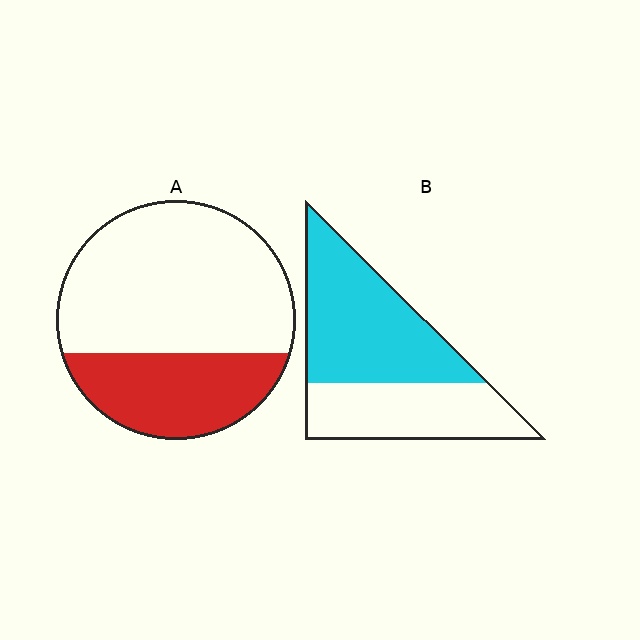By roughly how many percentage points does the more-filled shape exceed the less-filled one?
By roughly 25 percentage points (B over A).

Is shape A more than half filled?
No.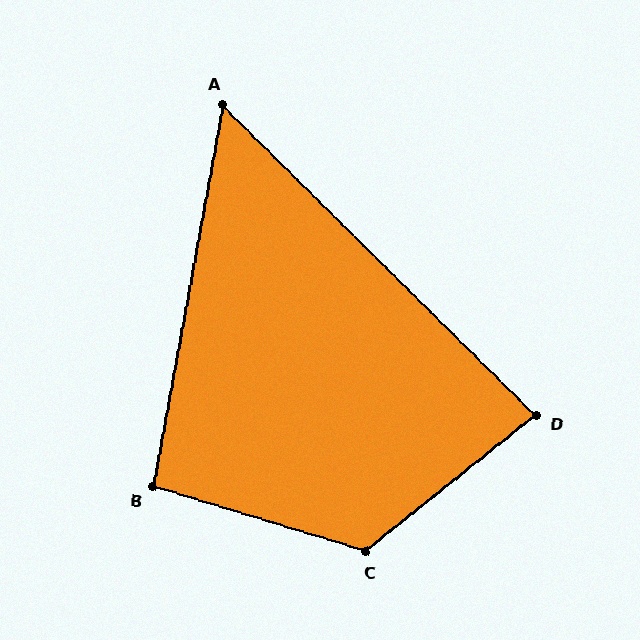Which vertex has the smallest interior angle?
A, at approximately 56 degrees.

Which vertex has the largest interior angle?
C, at approximately 124 degrees.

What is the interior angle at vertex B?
Approximately 97 degrees (obtuse).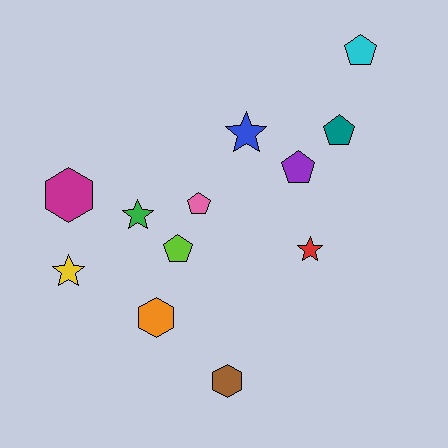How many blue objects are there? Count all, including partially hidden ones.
There is 1 blue object.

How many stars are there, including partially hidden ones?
There are 4 stars.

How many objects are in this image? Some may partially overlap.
There are 12 objects.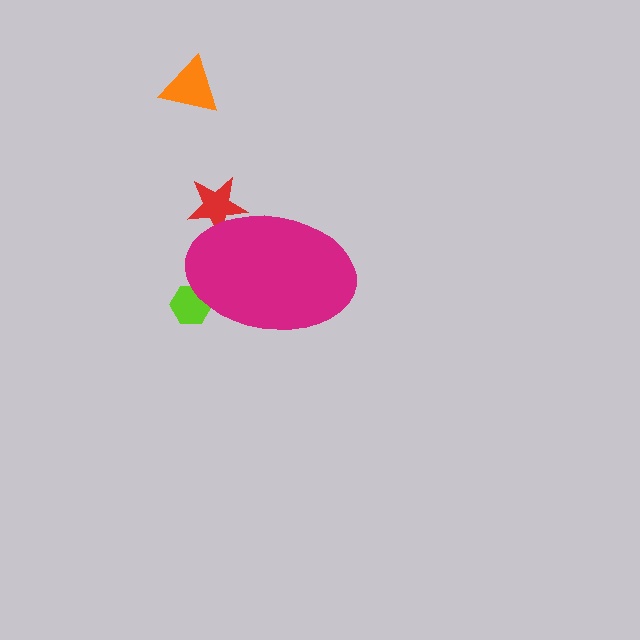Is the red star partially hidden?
Yes, the red star is partially hidden behind the magenta ellipse.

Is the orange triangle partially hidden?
No, the orange triangle is fully visible.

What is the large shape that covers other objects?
A magenta ellipse.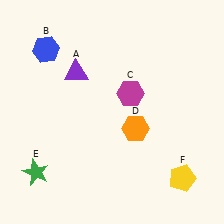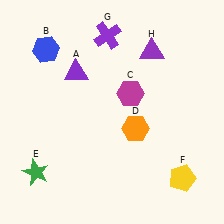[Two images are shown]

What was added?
A purple cross (G), a purple triangle (H) were added in Image 2.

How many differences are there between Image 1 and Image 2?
There are 2 differences between the two images.